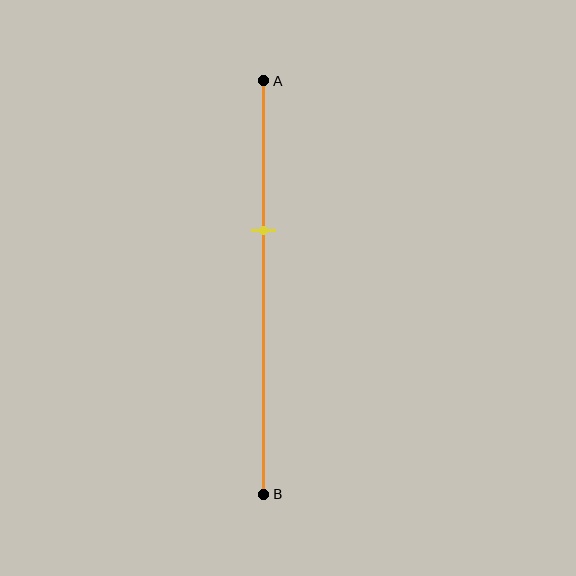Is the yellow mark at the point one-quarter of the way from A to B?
No, the mark is at about 35% from A, not at the 25% one-quarter point.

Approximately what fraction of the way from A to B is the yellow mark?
The yellow mark is approximately 35% of the way from A to B.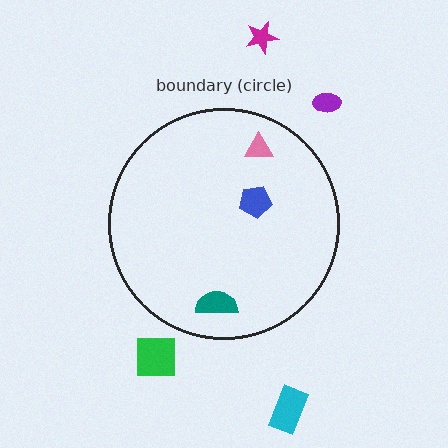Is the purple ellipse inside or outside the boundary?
Outside.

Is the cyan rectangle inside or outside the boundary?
Outside.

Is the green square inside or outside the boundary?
Outside.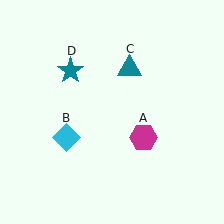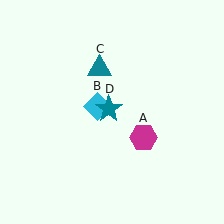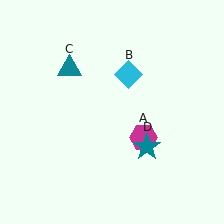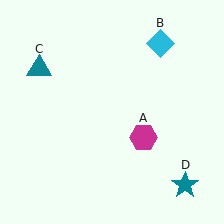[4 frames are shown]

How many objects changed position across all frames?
3 objects changed position: cyan diamond (object B), teal triangle (object C), teal star (object D).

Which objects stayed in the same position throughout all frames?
Magenta hexagon (object A) remained stationary.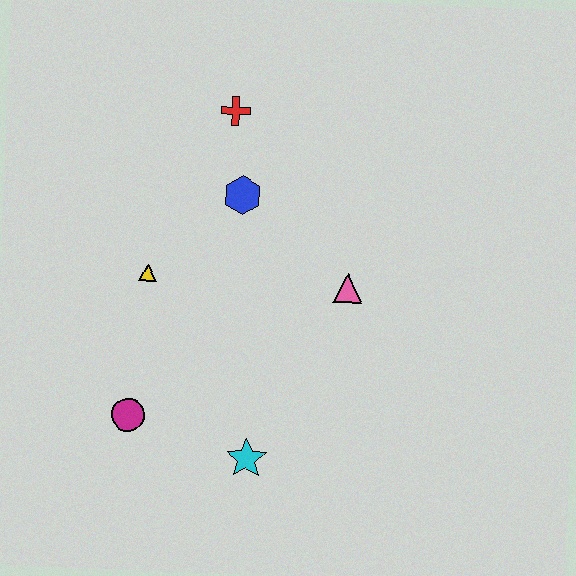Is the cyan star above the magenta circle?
No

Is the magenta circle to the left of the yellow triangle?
Yes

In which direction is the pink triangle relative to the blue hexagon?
The pink triangle is to the right of the blue hexagon.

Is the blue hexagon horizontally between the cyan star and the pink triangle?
No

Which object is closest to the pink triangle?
The blue hexagon is closest to the pink triangle.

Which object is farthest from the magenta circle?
The red cross is farthest from the magenta circle.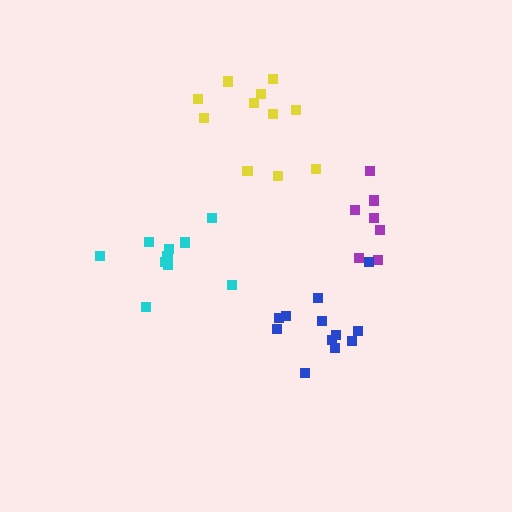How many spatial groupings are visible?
There are 4 spatial groupings.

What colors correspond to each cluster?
The clusters are colored: cyan, yellow, purple, blue.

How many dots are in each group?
Group 1: 10 dots, Group 2: 11 dots, Group 3: 7 dots, Group 4: 12 dots (40 total).